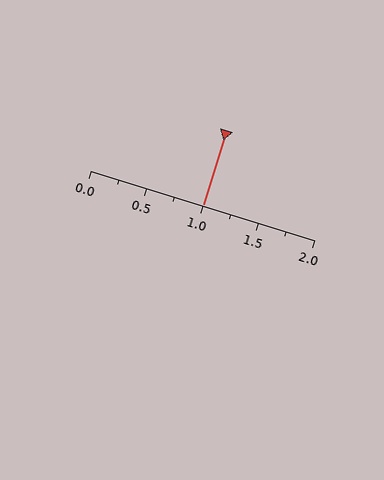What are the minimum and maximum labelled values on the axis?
The axis runs from 0.0 to 2.0.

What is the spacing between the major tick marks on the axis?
The major ticks are spaced 0.5 apart.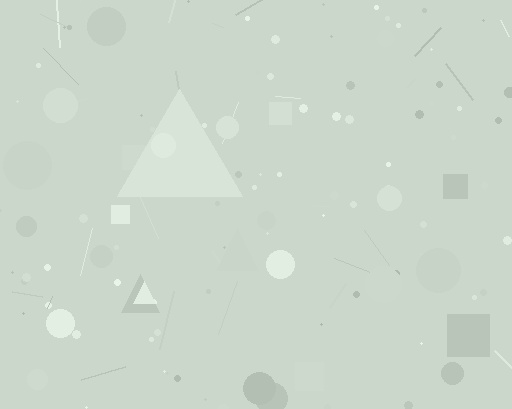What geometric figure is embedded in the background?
A triangle is embedded in the background.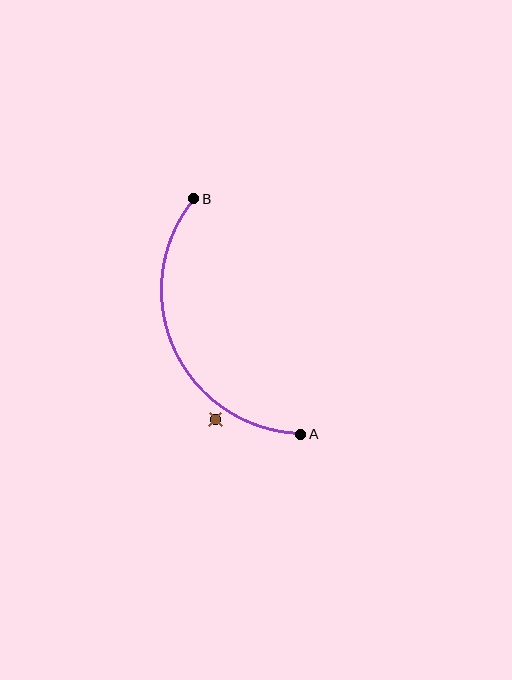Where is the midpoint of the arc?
The arc midpoint is the point on the curve farthest from the straight line joining A and B. It sits to the left of that line.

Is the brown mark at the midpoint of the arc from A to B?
No — the brown mark does not lie on the arc at all. It sits slightly outside the curve.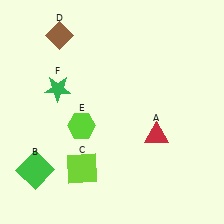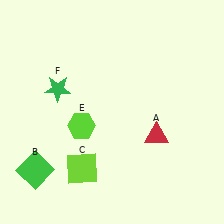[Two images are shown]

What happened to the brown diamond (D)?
The brown diamond (D) was removed in Image 2. It was in the top-left area of Image 1.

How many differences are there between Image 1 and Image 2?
There is 1 difference between the two images.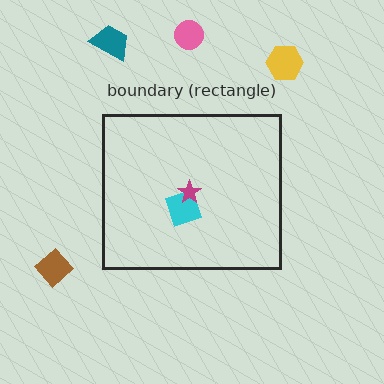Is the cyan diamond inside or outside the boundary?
Inside.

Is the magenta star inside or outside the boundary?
Inside.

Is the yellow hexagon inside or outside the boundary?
Outside.